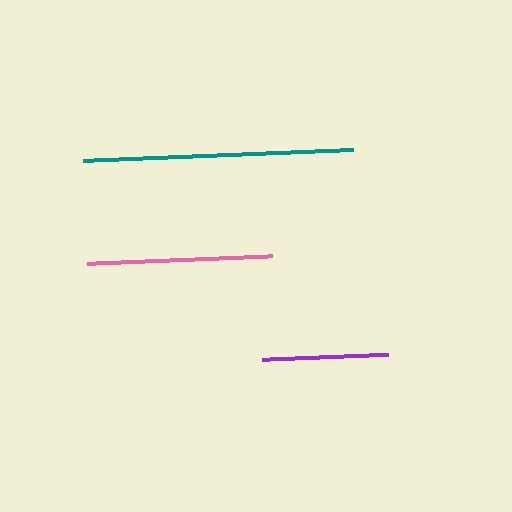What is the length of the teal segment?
The teal segment is approximately 270 pixels long.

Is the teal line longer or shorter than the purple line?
The teal line is longer than the purple line.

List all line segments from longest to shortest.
From longest to shortest: teal, pink, purple.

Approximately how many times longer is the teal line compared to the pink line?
The teal line is approximately 1.5 times the length of the pink line.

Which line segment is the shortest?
The purple line is the shortest at approximately 126 pixels.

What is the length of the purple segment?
The purple segment is approximately 126 pixels long.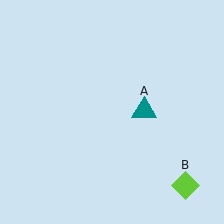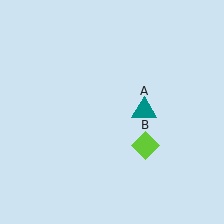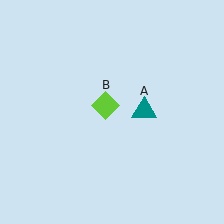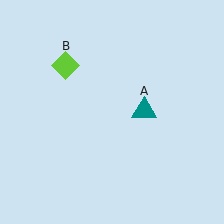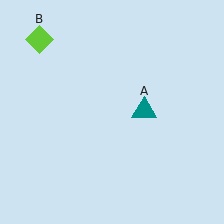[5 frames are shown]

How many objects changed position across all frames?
1 object changed position: lime diamond (object B).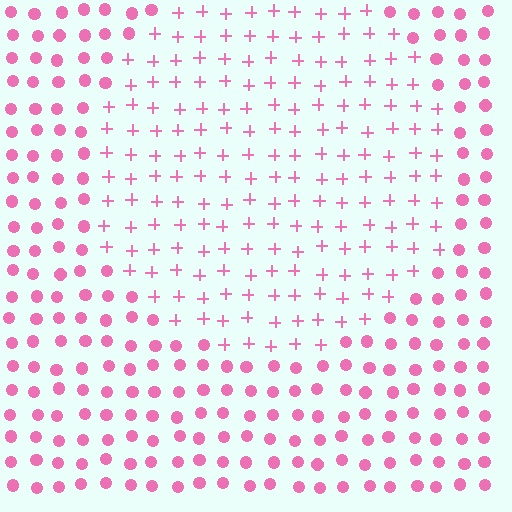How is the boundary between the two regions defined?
The boundary is defined by a change in element shape: plus signs inside vs. circles outside. All elements share the same color and spacing.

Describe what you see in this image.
The image is filled with small pink elements arranged in a uniform grid. A circle-shaped region contains plus signs, while the surrounding area contains circles. The boundary is defined purely by the change in element shape.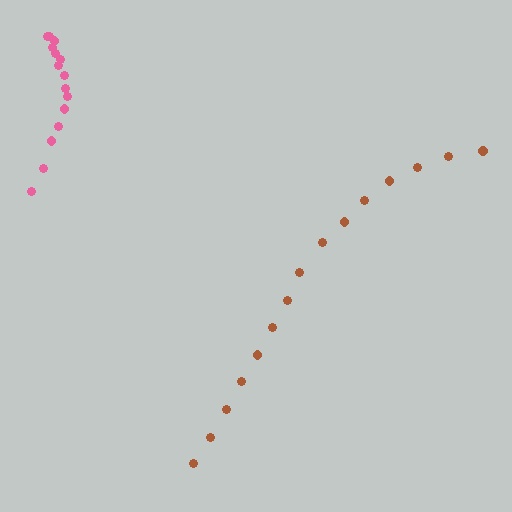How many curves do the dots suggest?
There are 2 distinct paths.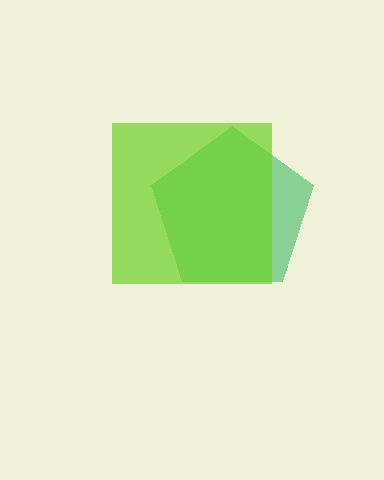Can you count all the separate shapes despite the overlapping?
Yes, there are 2 separate shapes.